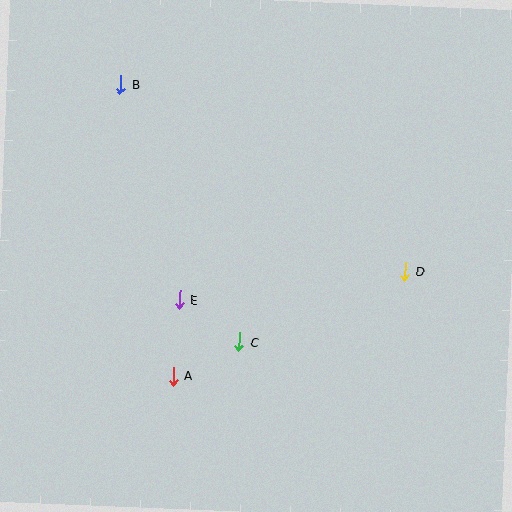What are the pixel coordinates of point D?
Point D is at (405, 271).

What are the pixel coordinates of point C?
Point C is at (239, 342).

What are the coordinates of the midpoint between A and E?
The midpoint between A and E is at (176, 338).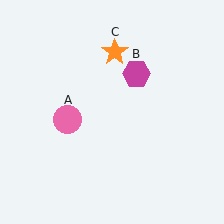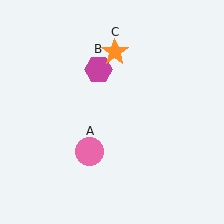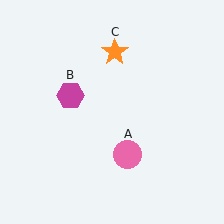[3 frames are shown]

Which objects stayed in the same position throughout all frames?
Orange star (object C) remained stationary.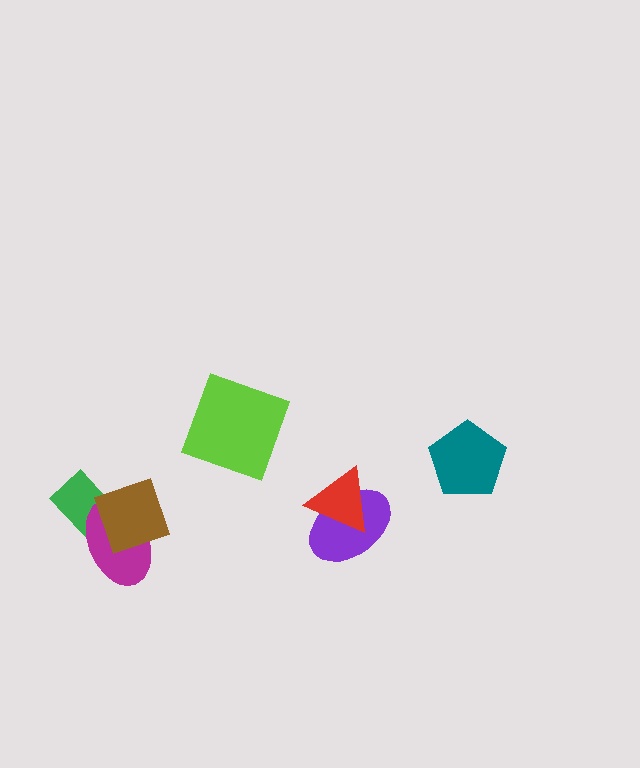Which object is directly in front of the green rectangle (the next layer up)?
The magenta ellipse is directly in front of the green rectangle.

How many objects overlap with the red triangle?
1 object overlaps with the red triangle.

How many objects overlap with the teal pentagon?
0 objects overlap with the teal pentagon.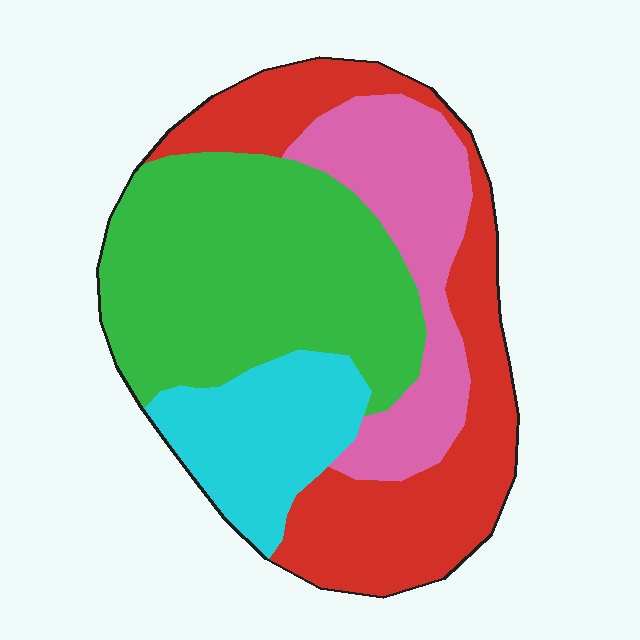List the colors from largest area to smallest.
From largest to smallest: green, red, pink, cyan.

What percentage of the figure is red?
Red takes up between a sixth and a third of the figure.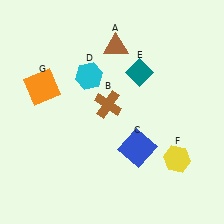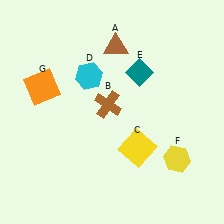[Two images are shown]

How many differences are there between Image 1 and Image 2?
There is 1 difference between the two images.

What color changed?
The square (C) changed from blue in Image 1 to yellow in Image 2.